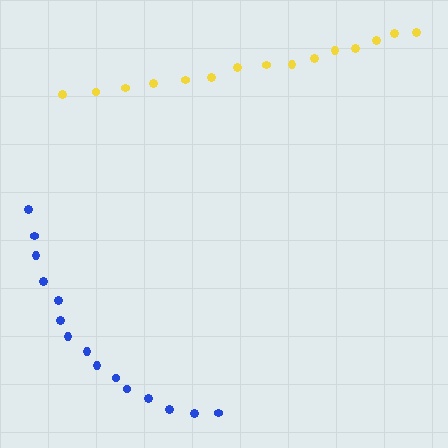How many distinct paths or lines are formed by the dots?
There are 2 distinct paths.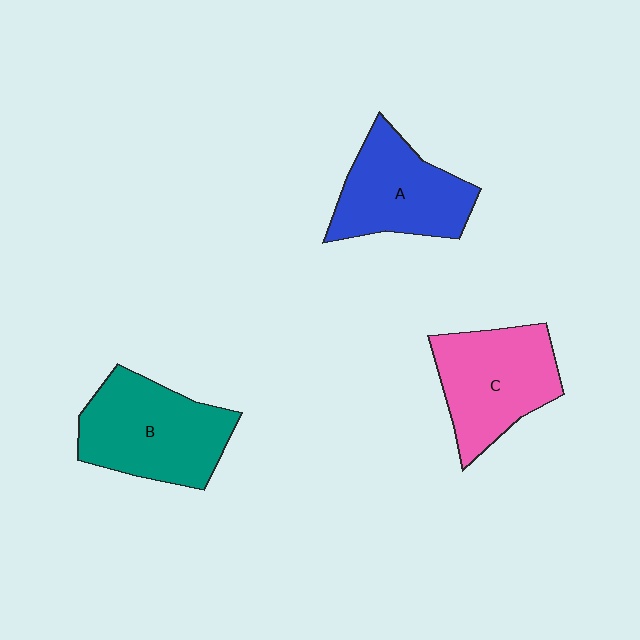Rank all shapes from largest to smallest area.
From largest to smallest: B (teal), C (pink), A (blue).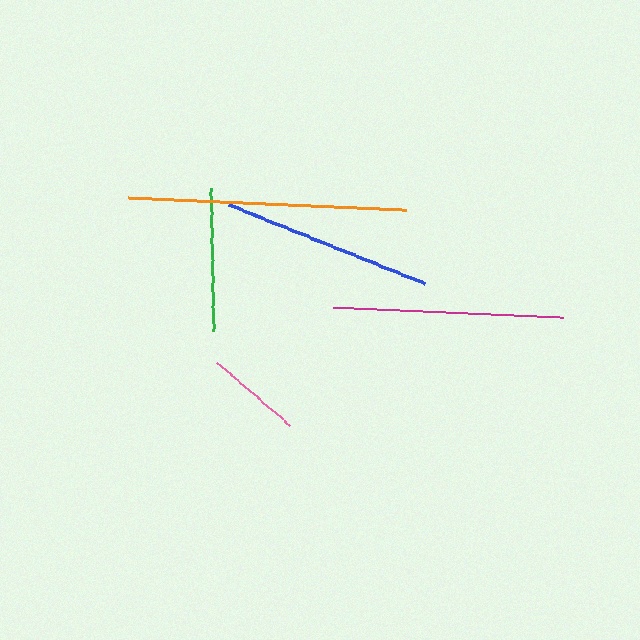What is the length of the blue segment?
The blue segment is approximately 211 pixels long.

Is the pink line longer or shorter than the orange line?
The orange line is longer than the pink line.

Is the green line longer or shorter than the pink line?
The green line is longer than the pink line.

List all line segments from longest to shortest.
From longest to shortest: orange, magenta, blue, green, pink.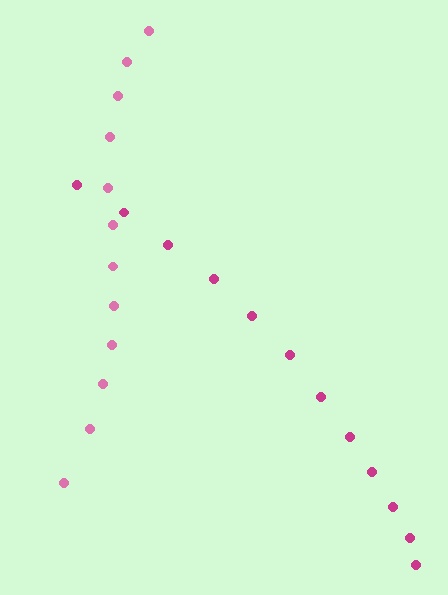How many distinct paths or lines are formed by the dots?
There are 2 distinct paths.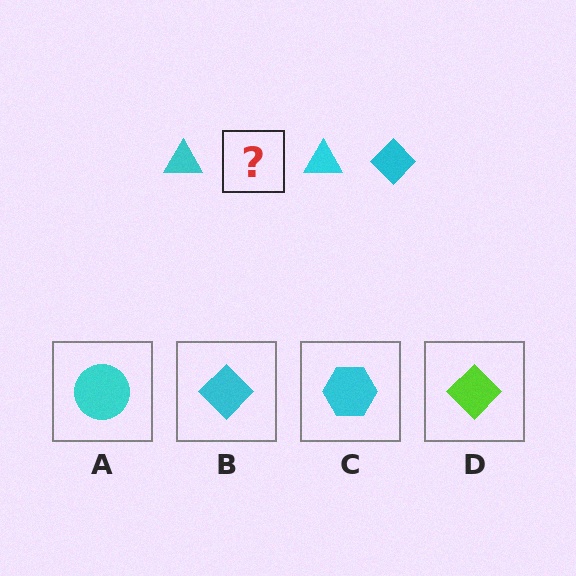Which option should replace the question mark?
Option B.